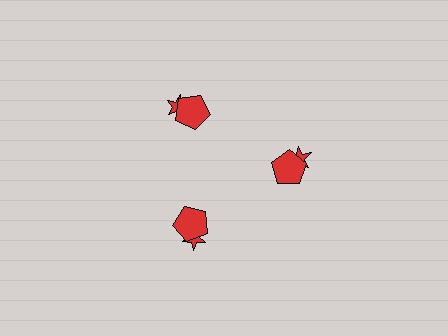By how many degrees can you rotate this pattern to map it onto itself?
The pattern maps onto itself every 120 degrees of rotation.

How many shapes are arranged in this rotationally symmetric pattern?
There are 6 shapes, arranged in 3 groups of 2.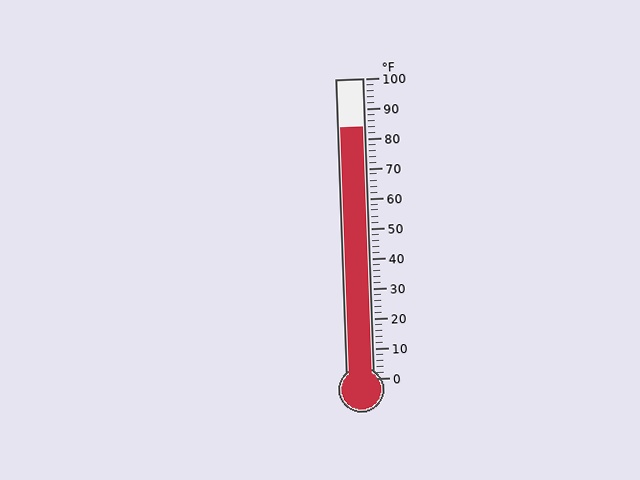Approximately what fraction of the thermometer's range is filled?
The thermometer is filled to approximately 85% of its range.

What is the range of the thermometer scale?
The thermometer scale ranges from 0°F to 100°F.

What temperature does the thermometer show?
The thermometer shows approximately 84°F.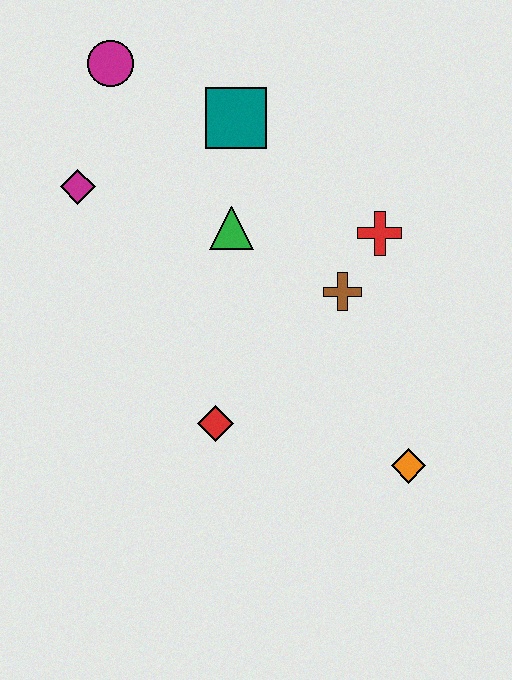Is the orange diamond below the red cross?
Yes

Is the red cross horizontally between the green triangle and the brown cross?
No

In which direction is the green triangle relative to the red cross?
The green triangle is to the left of the red cross.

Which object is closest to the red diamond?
The brown cross is closest to the red diamond.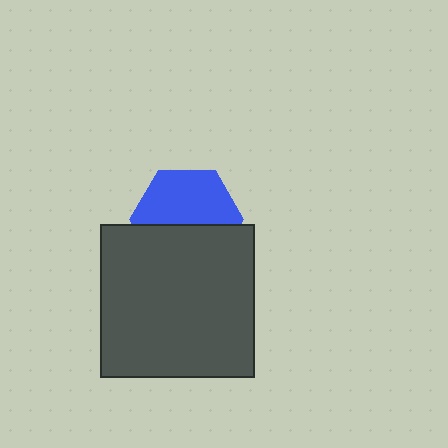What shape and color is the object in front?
The object in front is a dark gray square.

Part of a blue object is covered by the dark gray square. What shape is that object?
It is a hexagon.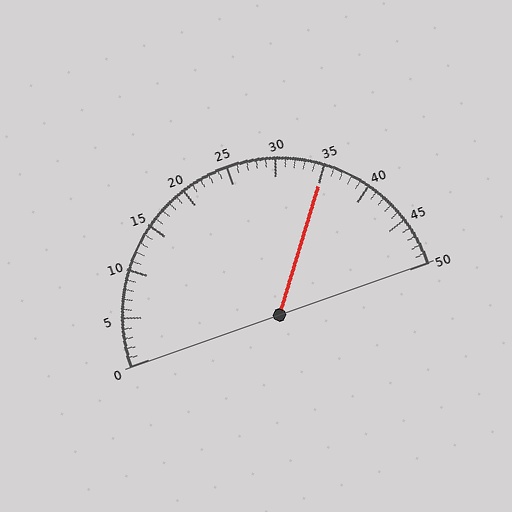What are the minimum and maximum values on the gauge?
The gauge ranges from 0 to 50.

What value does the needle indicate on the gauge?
The needle indicates approximately 35.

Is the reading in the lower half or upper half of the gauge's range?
The reading is in the upper half of the range (0 to 50).